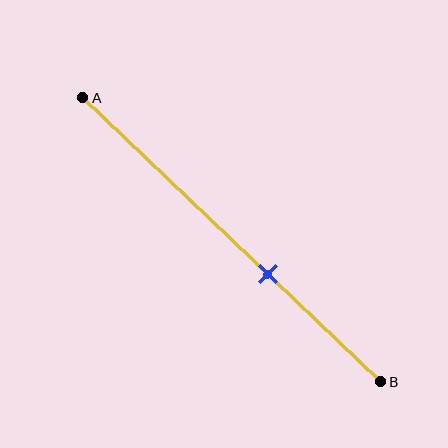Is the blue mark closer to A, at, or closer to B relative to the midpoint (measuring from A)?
The blue mark is closer to point B than the midpoint of segment AB.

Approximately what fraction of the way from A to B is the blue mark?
The blue mark is approximately 60% of the way from A to B.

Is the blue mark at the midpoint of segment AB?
No, the mark is at about 60% from A, not at the 50% midpoint.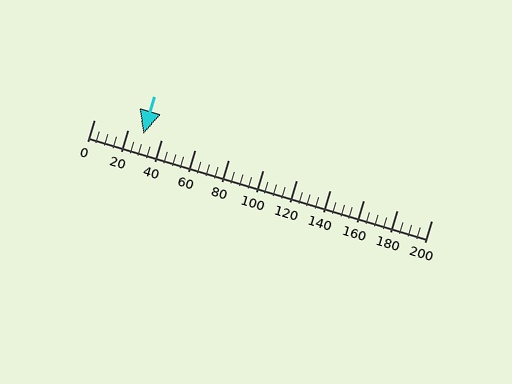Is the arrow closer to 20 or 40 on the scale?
The arrow is closer to 20.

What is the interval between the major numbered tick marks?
The major tick marks are spaced 20 units apart.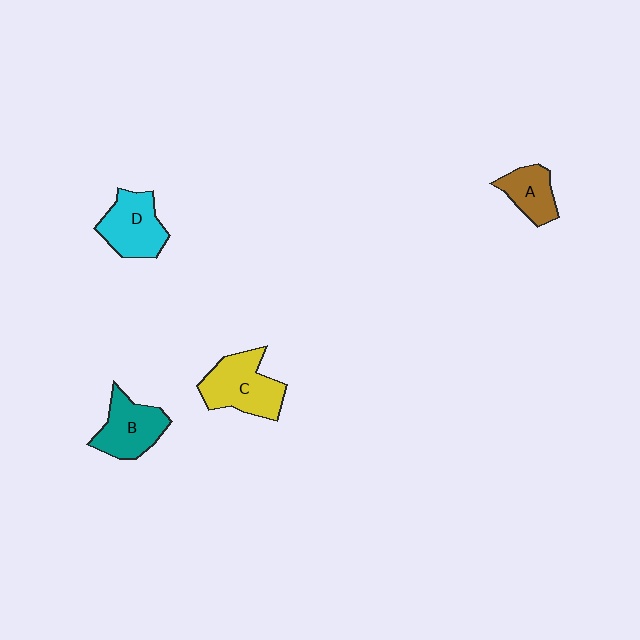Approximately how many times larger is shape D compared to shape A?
Approximately 1.4 times.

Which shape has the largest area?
Shape C (yellow).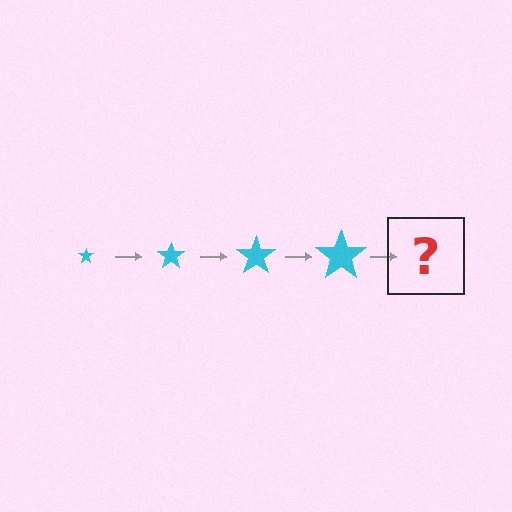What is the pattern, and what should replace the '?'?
The pattern is that the star gets progressively larger each step. The '?' should be a cyan star, larger than the previous one.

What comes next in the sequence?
The next element should be a cyan star, larger than the previous one.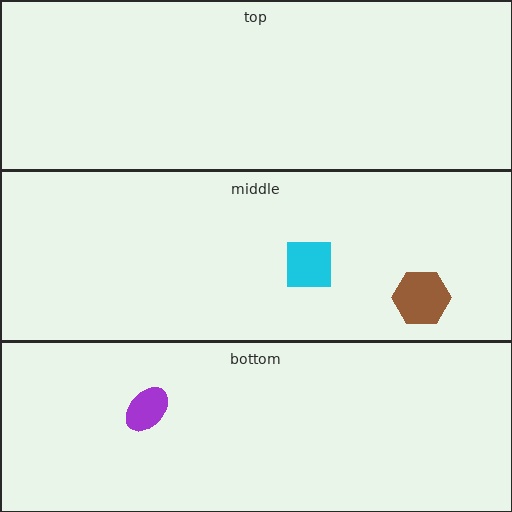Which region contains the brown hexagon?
The middle region.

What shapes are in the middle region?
The cyan square, the brown hexagon.